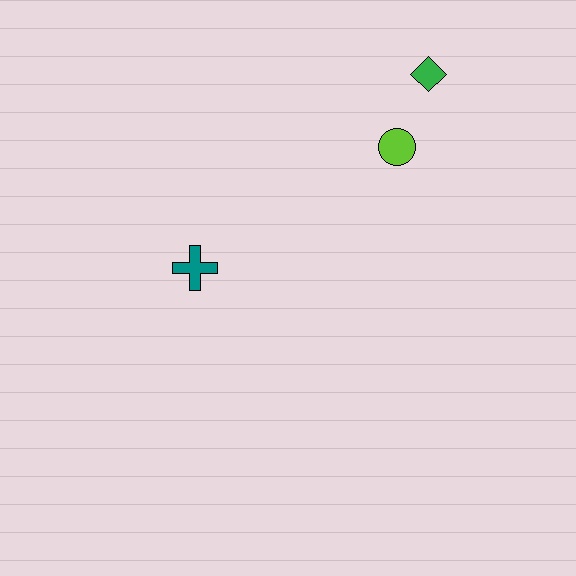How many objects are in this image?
There are 3 objects.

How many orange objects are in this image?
There are no orange objects.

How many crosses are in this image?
There is 1 cross.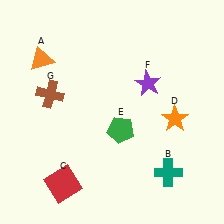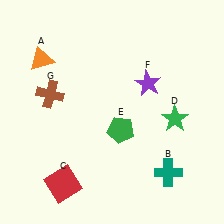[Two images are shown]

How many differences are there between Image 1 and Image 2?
There is 1 difference between the two images.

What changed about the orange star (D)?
In Image 1, D is orange. In Image 2, it changed to green.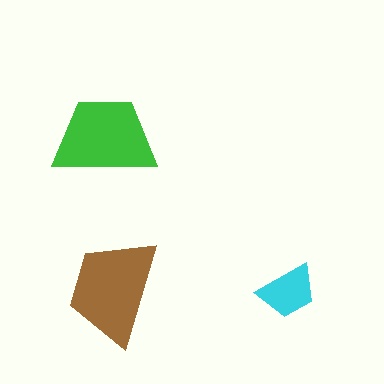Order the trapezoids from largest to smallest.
the brown one, the green one, the cyan one.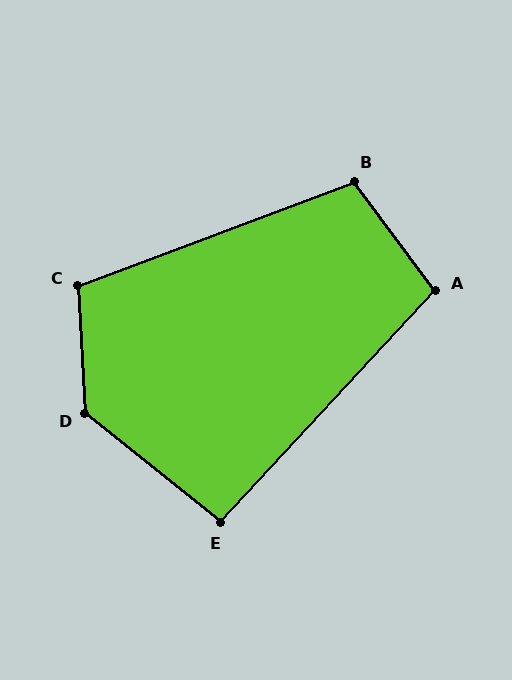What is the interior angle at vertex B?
Approximately 106 degrees (obtuse).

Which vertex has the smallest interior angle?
E, at approximately 94 degrees.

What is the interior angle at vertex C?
Approximately 107 degrees (obtuse).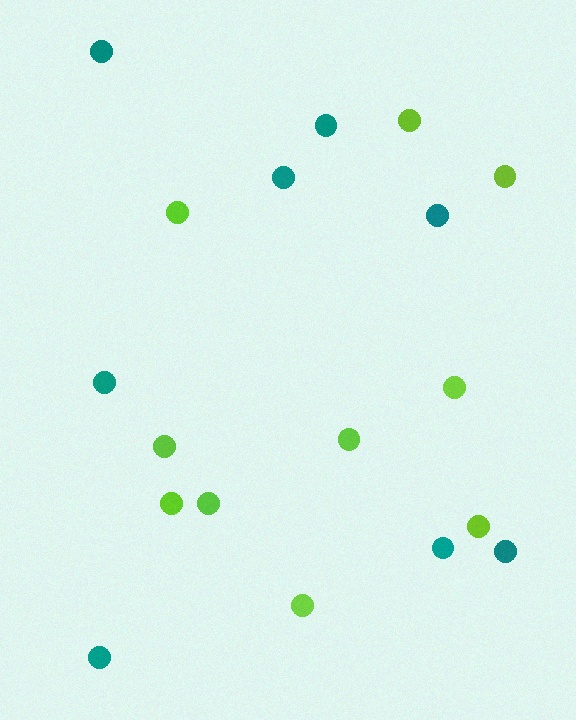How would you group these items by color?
There are 2 groups: one group of teal circles (8) and one group of lime circles (10).